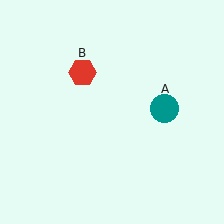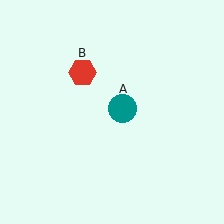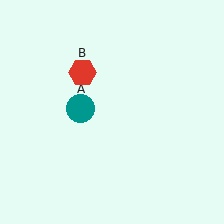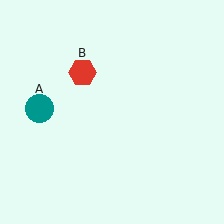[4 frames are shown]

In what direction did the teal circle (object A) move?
The teal circle (object A) moved left.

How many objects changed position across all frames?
1 object changed position: teal circle (object A).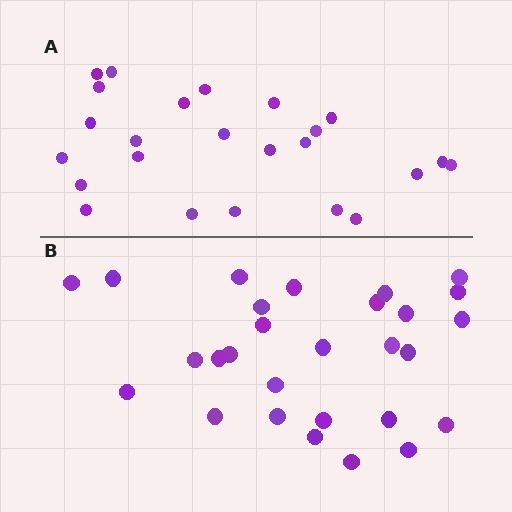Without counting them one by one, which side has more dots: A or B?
Region B (the bottom region) has more dots.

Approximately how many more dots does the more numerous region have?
Region B has about 4 more dots than region A.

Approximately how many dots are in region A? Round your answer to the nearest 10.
About 20 dots. (The exact count is 24, which rounds to 20.)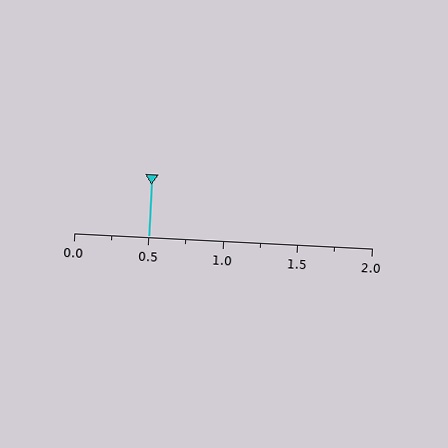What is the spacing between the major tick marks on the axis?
The major ticks are spaced 0.5 apart.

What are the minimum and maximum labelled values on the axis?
The axis runs from 0.0 to 2.0.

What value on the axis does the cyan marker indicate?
The marker indicates approximately 0.5.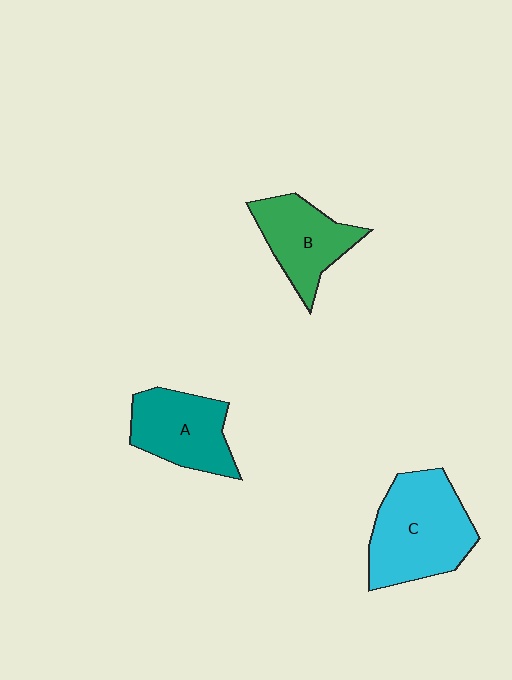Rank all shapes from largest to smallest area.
From largest to smallest: C (cyan), A (teal), B (green).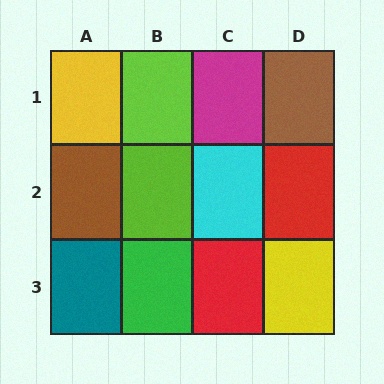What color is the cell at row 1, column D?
Brown.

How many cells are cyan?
1 cell is cyan.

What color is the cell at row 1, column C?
Magenta.